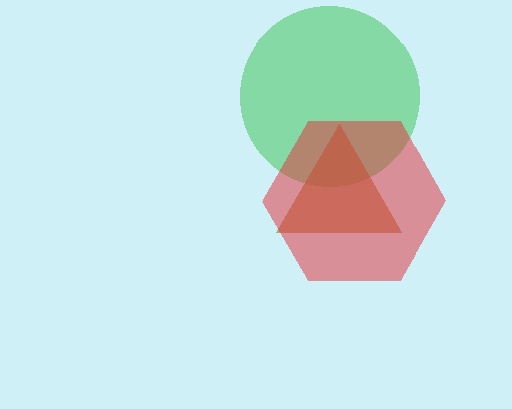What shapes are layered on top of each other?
The layered shapes are: a green circle, a brown triangle, a red hexagon.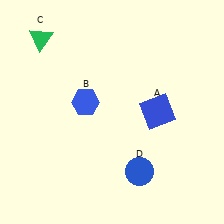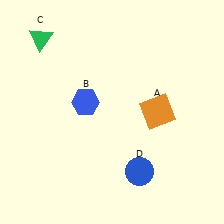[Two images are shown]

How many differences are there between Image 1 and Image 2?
There is 1 difference between the two images.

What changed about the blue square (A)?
In Image 1, A is blue. In Image 2, it changed to orange.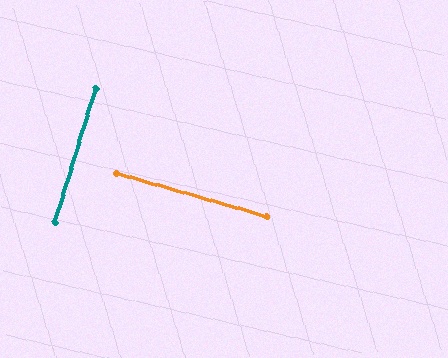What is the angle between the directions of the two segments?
Approximately 89 degrees.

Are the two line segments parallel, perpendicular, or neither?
Perpendicular — they meet at approximately 89°.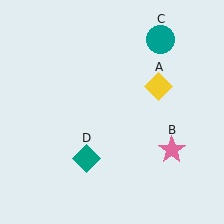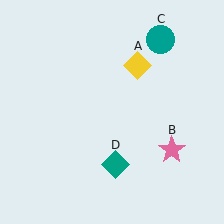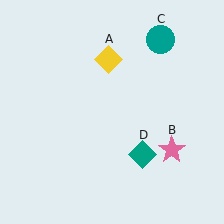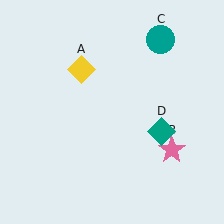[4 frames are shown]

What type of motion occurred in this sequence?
The yellow diamond (object A), teal diamond (object D) rotated counterclockwise around the center of the scene.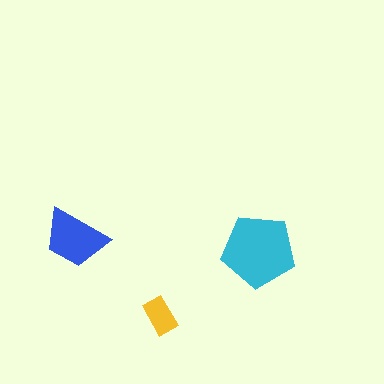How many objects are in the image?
There are 3 objects in the image.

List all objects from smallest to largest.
The yellow rectangle, the blue trapezoid, the cyan pentagon.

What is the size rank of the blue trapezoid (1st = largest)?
2nd.